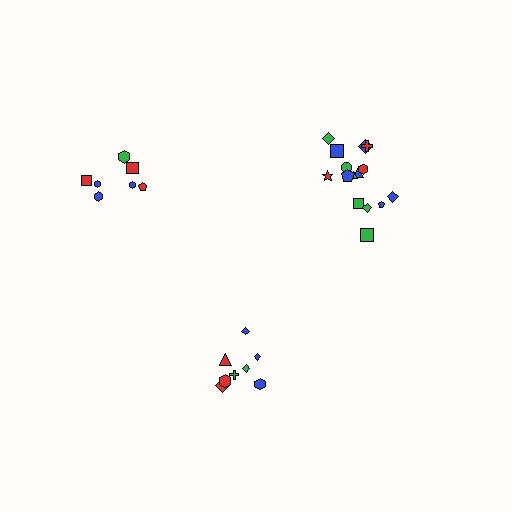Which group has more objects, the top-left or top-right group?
The top-right group.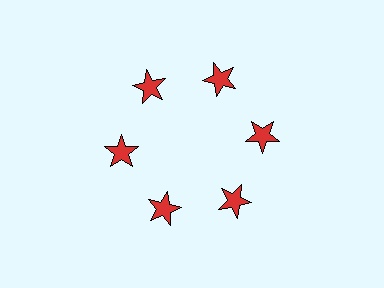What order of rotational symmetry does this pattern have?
This pattern has 6-fold rotational symmetry.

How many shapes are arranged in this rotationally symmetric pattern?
There are 6 shapes, arranged in 6 groups of 1.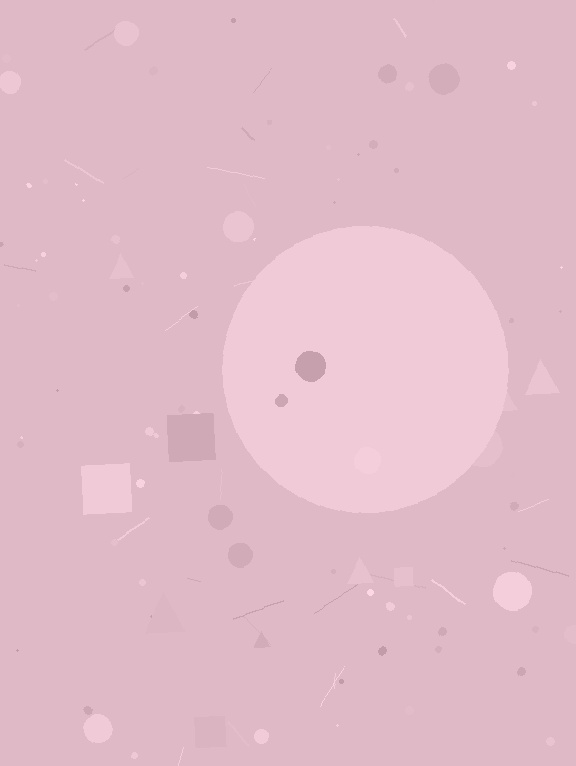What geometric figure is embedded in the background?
A circle is embedded in the background.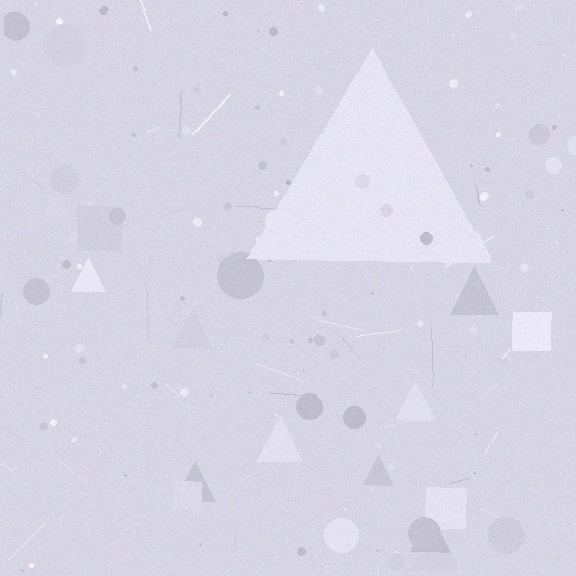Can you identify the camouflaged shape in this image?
The camouflaged shape is a triangle.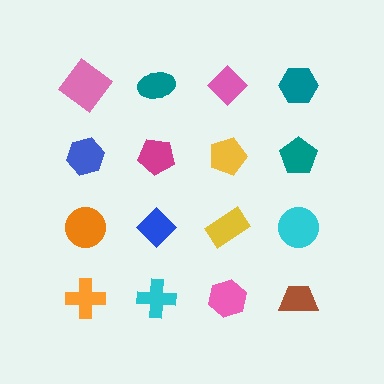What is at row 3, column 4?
A cyan circle.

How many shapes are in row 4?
4 shapes.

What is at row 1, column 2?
A teal ellipse.